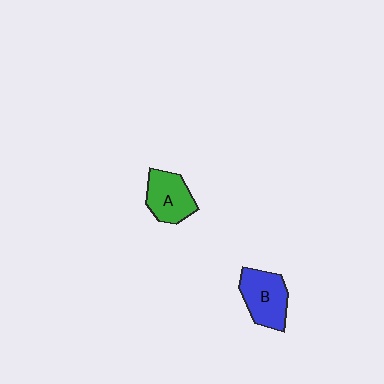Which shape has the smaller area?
Shape A (green).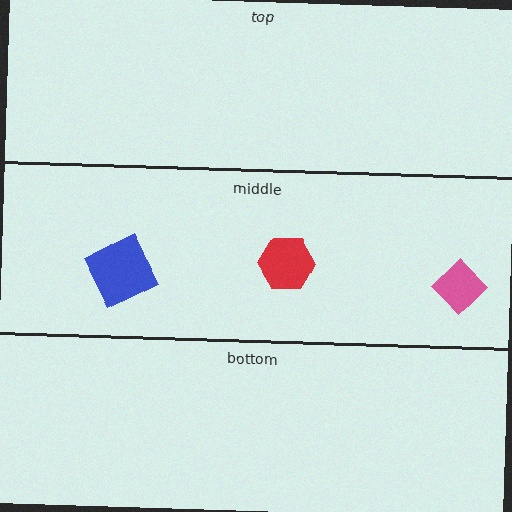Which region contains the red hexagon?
The middle region.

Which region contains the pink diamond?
The middle region.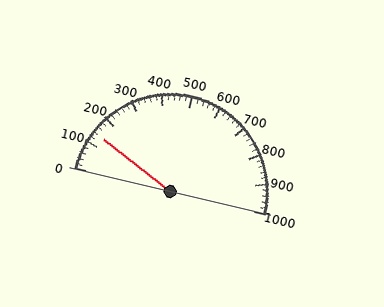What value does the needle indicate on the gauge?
The needle indicates approximately 140.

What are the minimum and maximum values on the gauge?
The gauge ranges from 0 to 1000.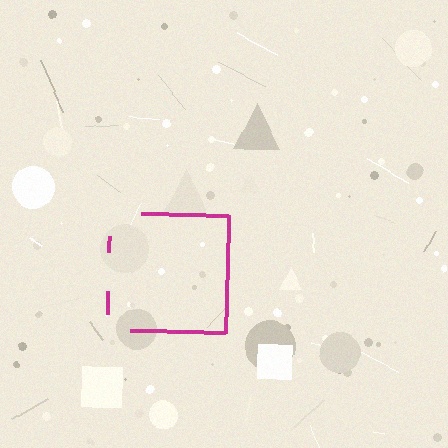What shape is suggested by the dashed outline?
The dashed outline suggests a square.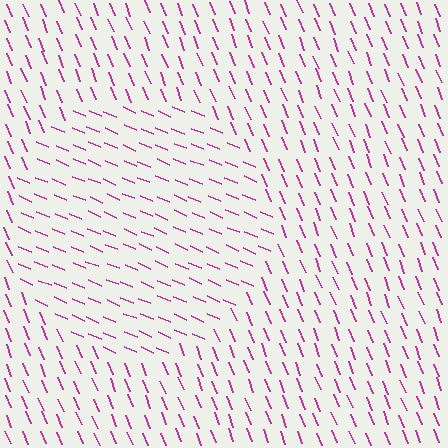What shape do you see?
I see a circle.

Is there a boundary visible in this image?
Yes, there is a texture boundary formed by a change in line orientation.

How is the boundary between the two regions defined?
The boundary is defined purely by a change in line orientation (approximately 45 degrees difference). All lines are the same color and thickness.